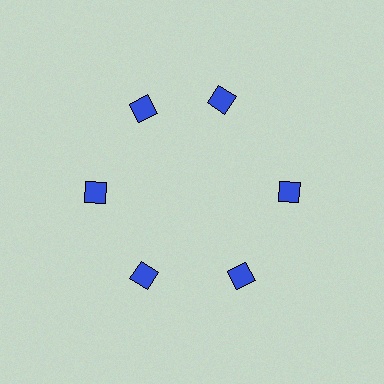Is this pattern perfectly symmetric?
No. The 6 blue diamonds are arranged in a ring, but one element near the 1 o'clock position is rotated out of alignment along the ring, breaking the 6-fold rotational symmetry.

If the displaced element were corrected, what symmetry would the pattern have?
It would have 6-fold rotational symmetry — the pattern would map onto itself every 60 degrees.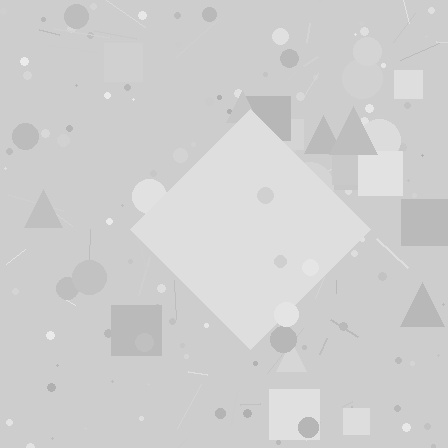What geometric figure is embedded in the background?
A diamond is embedded in the background.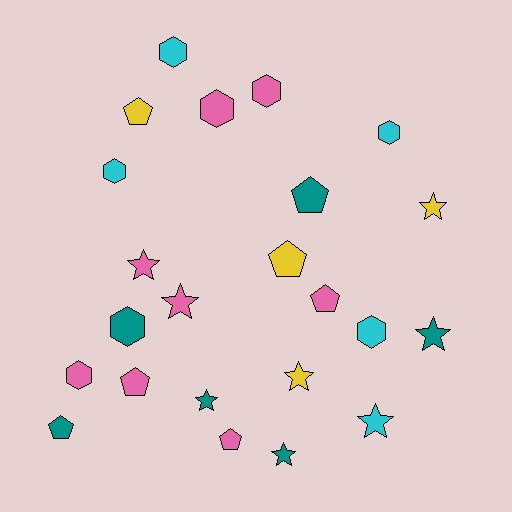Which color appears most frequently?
Pink, with 8 objects.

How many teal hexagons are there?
There is 1 teal hexagon.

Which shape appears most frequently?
Star, with 8 objects.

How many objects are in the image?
There are 23 objects.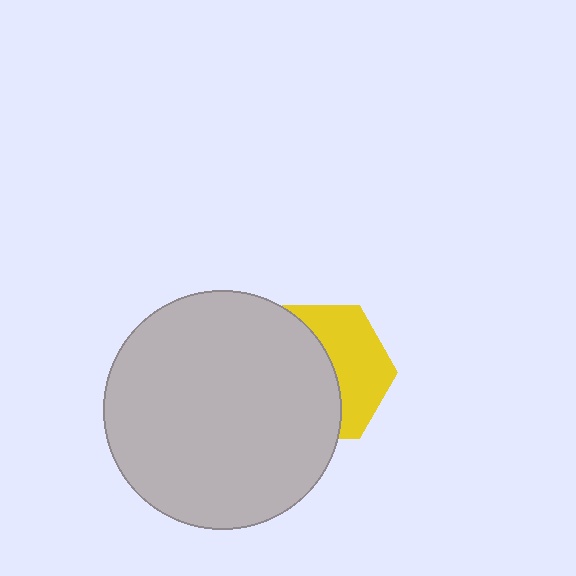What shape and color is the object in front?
The object in front is a light gray circle.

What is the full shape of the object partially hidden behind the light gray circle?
The partially hidden object is a yellow hexagon.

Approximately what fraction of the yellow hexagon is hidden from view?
Roughly 56% of the yellow hexagon is hidden behind the light gray circle.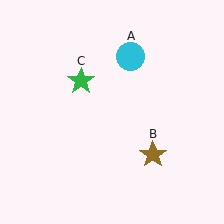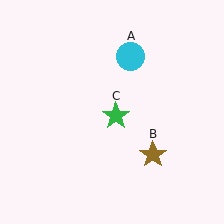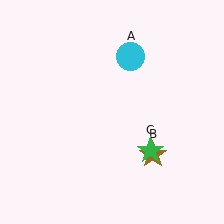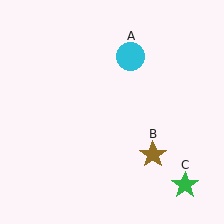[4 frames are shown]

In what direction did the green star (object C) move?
The green star (object C) moved down and to the right.